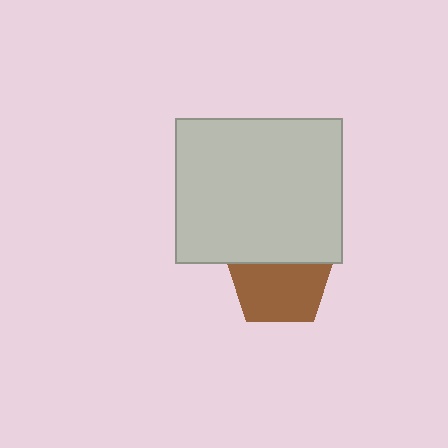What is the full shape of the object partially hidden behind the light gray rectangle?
The partially hidden object is a brown pentagon.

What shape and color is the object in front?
The object in front is a light gray rectangle.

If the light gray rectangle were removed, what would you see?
You would see the complete brown pentagon.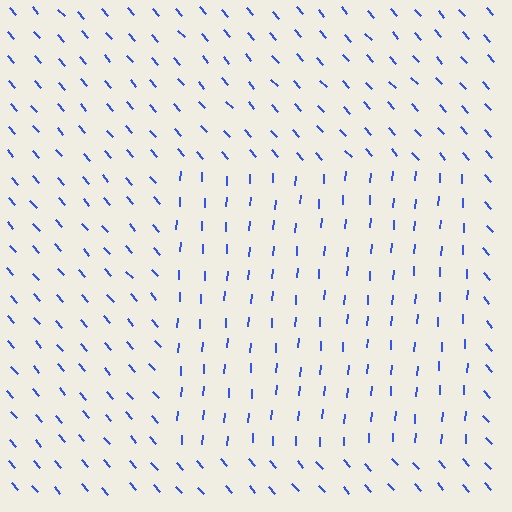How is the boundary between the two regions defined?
The boundary is defined purely by a change in line orientation (approximately 45 degrees difference). All lines are the same color and thickness.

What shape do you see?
I see a rectangle.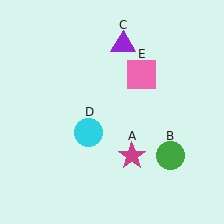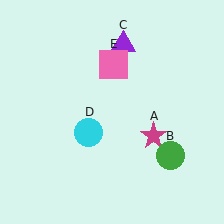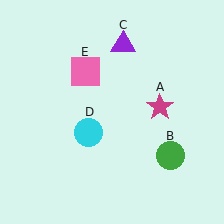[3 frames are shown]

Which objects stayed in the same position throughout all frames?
Green circle (object B) and purple triangle (object C) and cyan circle (object D) remained stationary.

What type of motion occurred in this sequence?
The magenta star (object A), pink square (object E) rotated counterclockwise around the center of the scene.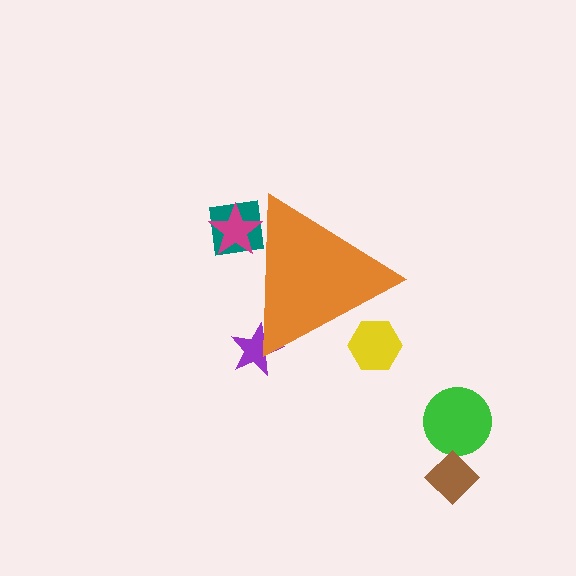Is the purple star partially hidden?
Yes, the purple star is partially hidden behind the orange triangle.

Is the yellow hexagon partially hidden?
Yes, the yellow hexagon is partially hidden behind the orange triangle.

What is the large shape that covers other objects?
An orange triangle.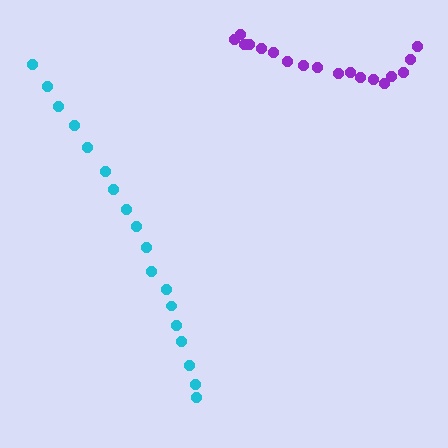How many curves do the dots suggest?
There are 2 distinct paths.